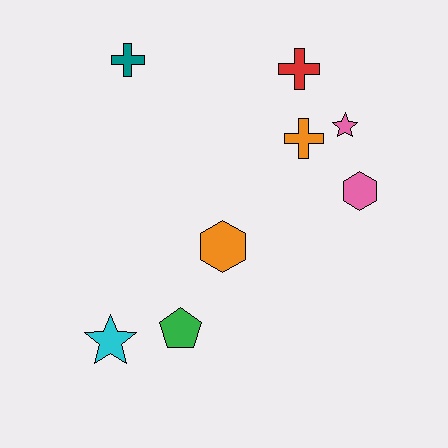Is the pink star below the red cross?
Yes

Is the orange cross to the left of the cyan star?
No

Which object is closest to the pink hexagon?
The pink star is closest to the pink hexagon.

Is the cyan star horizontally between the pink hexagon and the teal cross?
No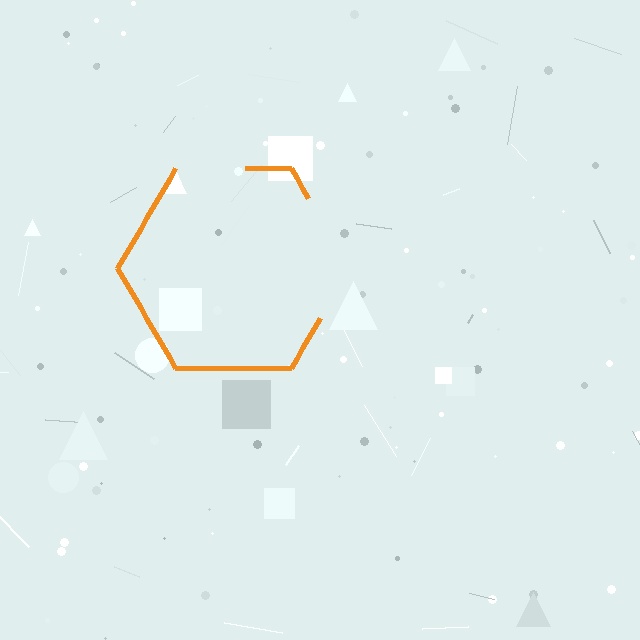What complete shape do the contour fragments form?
The contour fragments form a hexagon.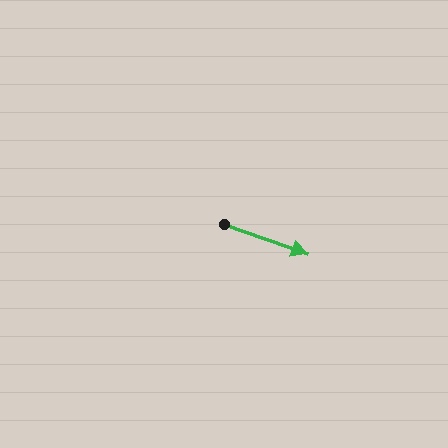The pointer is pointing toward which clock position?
Roughly 4 o'clock.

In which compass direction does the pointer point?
East.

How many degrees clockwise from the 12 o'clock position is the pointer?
Approximately 110 degrees.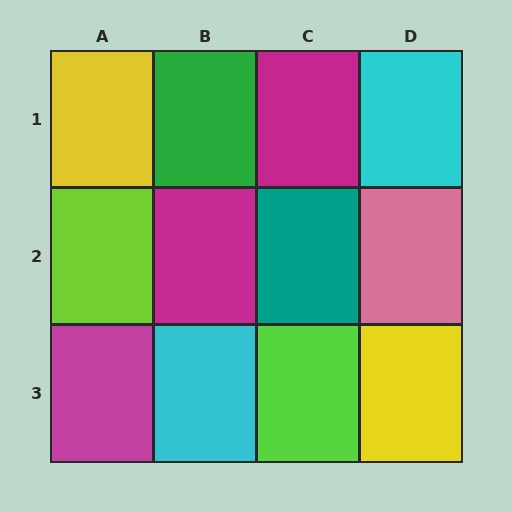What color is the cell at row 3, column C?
Lime.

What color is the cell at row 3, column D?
Yellow.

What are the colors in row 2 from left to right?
Lime, magenta, teal, pink.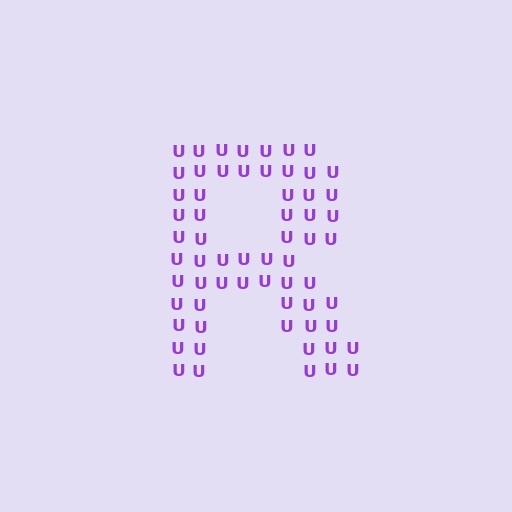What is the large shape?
The large shape is the letter R.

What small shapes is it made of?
It is made of small letter U's.